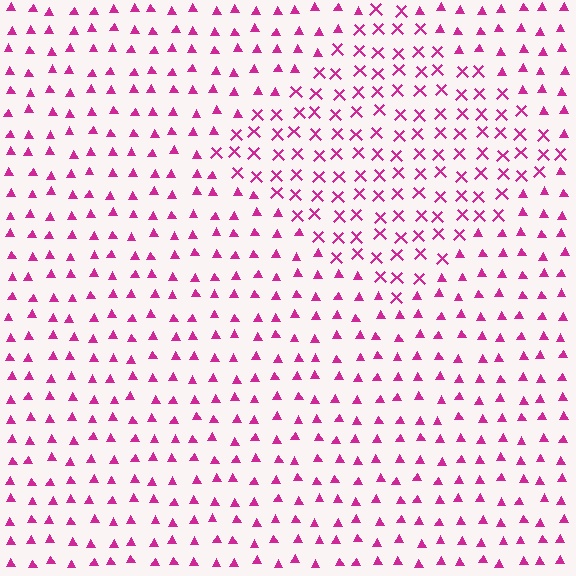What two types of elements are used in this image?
The image uses X marks inside the diamond region and triangles outside it.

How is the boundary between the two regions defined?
The boundary is defined by a change in element shape: X marks inside vs. triangles outside. All elements share the same color and spacing.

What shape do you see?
I see a diamond.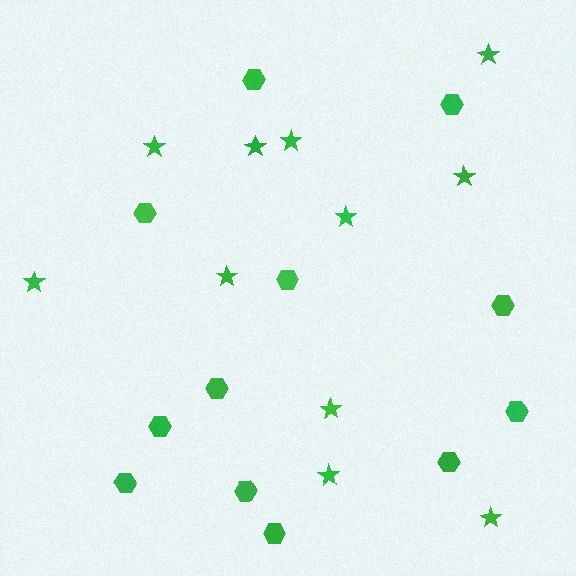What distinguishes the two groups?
There are 2 groups: one group of hexagons (12) and one group of stars (11).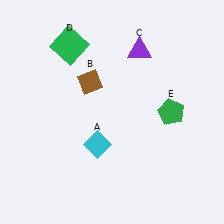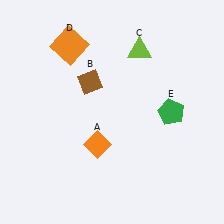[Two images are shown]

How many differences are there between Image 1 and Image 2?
There are 3 differences between the two images.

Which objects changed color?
A changed from cyan to orange. C changed from purple to lime. D changed from green to orange.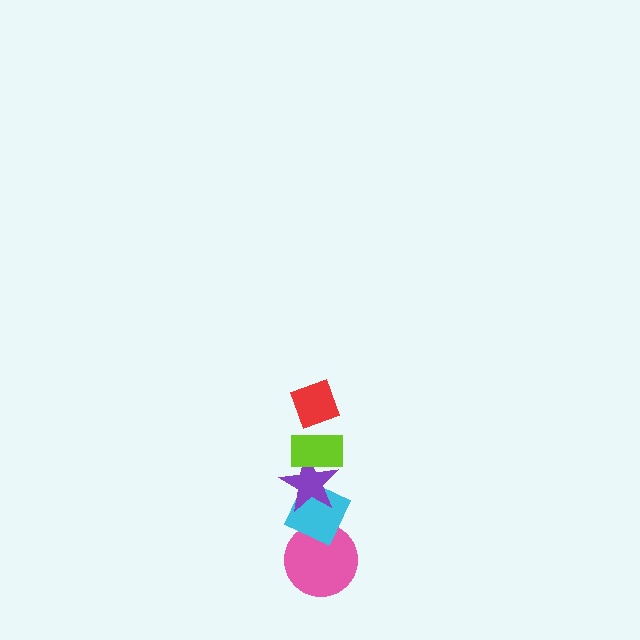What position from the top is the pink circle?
The pink circle is 5th from the top.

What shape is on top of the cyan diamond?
The purple star is on top of the cyan diamond.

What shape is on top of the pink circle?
The cyan diamond is on top of the pink circle.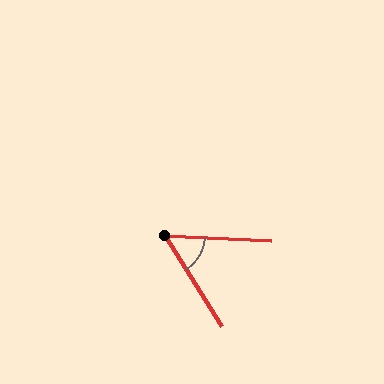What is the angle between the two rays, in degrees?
Approximately 55 degrees.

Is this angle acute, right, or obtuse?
It is acute.